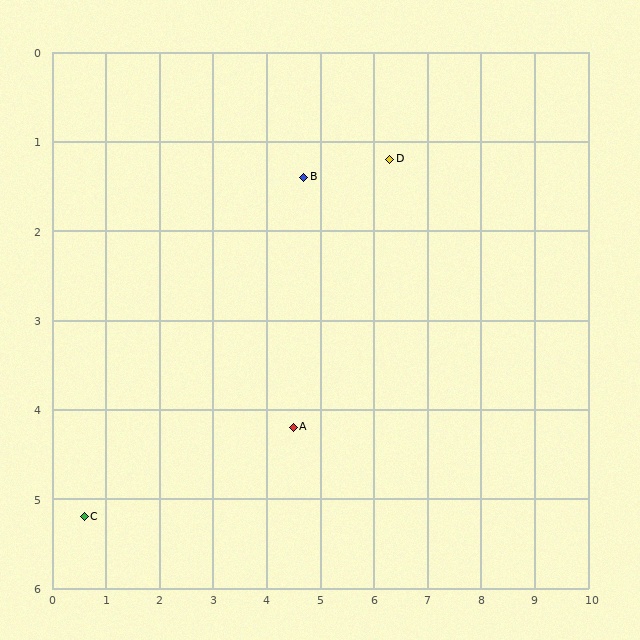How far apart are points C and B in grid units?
Points C and B are about 5.6 grid units apart.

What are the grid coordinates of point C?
Point C is at approximately (0.6, 5.2).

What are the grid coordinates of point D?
Point D is at approximately (6.3, 1.2).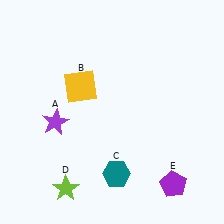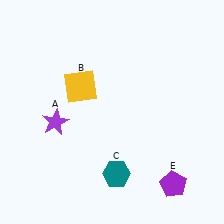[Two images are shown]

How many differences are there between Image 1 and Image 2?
There is 1 difference between the two images.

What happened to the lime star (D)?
The lime star (D) was removed in Image 2. It was in the bottom-left area of Image 1.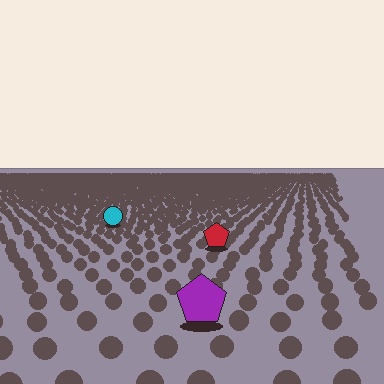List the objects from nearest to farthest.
From nearest to farthest: the purple pentagon, the red pentagon, the cyan circle.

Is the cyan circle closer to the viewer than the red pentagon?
No. The red pentagon is closer — you can tell from the texture gradient: the ground texture is coarser near it.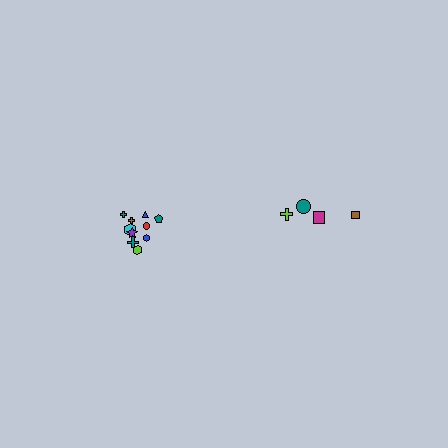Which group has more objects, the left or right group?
The left group.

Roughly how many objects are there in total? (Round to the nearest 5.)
Roughly 15 objects in total.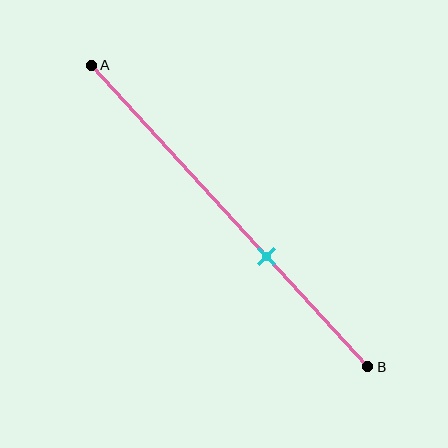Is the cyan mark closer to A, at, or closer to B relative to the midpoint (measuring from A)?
The cyan mark is closer to point B than the midpoint of segment AB.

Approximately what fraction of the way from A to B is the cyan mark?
The cyan mark is approximately 65% of the way from A to B.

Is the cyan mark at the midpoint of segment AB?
No, the mark is at about 65% from A, not at the 50% midpoint.